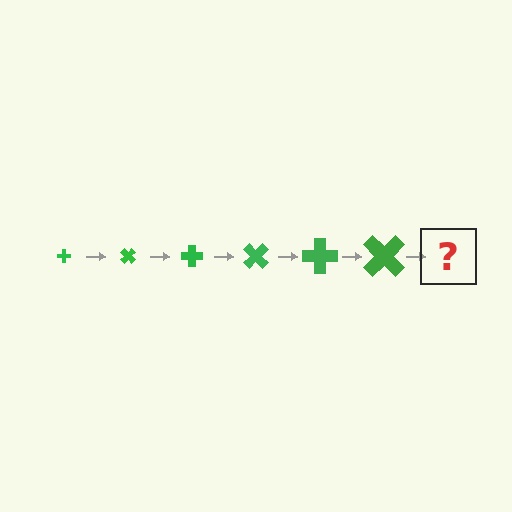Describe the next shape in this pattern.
It should be a cross, larger than the previous one and rotated 270 degrees from the start.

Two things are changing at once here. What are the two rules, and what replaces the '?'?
The two rules are that the cross grows larger each step and it rotates 45 degrees each step. The '?' should be a cross, larger than the previous one and rotated 270 degrees from the start.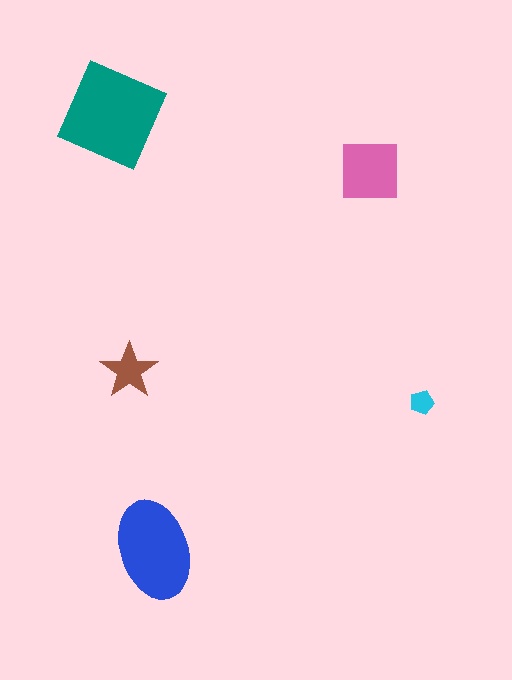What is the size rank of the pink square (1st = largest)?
3rd.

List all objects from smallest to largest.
The cyan pentagon, the brown star, the pink square, the blue ellipse, the teal diamond.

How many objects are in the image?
There are 5 objects in the image.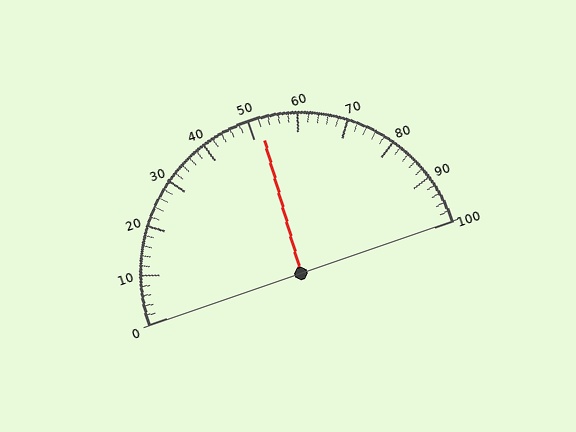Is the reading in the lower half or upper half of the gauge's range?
The reading is in the upper half of the range (0 to 100).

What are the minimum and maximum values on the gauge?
The gauge ranges from 0 to 100.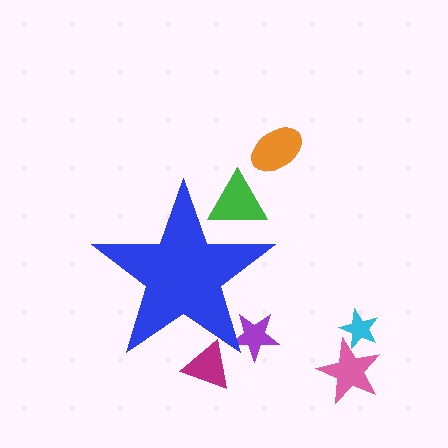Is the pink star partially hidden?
No, the pink star is fully visible.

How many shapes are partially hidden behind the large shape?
3 shapes are partially hidden.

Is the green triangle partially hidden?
Yes, the green triangle is partially hidden behind the blue star.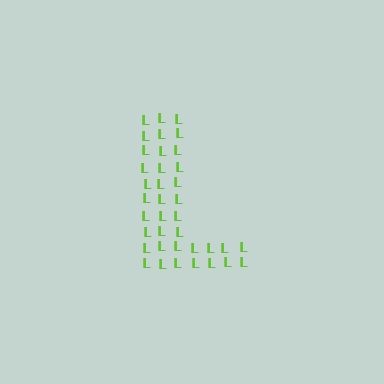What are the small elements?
The small elements are letter L's.